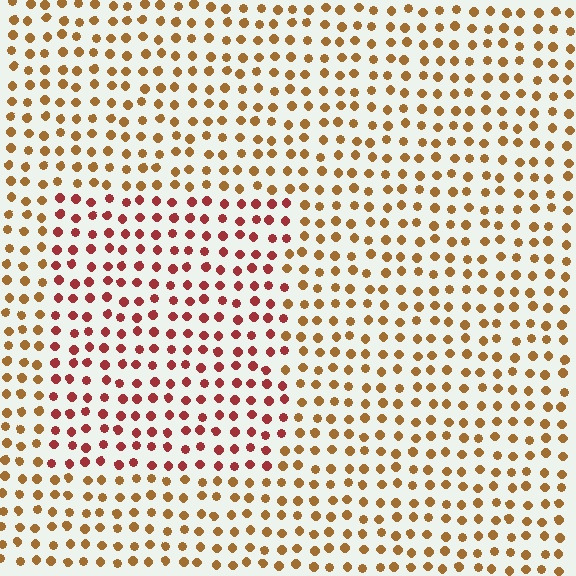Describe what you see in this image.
The image is filled with small brown elements in a uniform arrangement. A rectangle-shaped region is visible where the elements are tinted to a slightly different hue, forming a subtle color boundary.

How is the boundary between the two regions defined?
The boundary is defined purely by a slight shift in hue (about 36 degrees). Spacing, size, and orientation are identical on both sides.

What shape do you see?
I see a rectangle.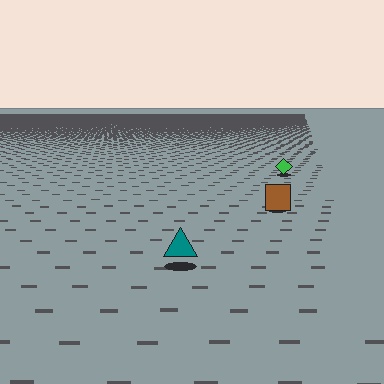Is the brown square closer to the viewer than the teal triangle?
No. The teal triangle is closer — you can tell from the texture gradient: the ground texture is coarser near it.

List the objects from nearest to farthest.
From nearest to farthest: the teal triangle, the brown square, the green diamond.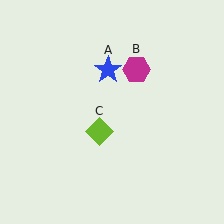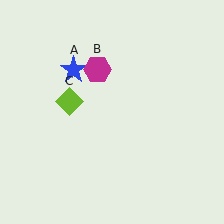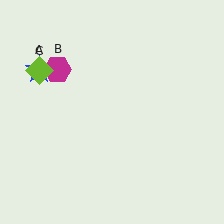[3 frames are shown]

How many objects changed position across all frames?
3 objects changed position: blue star (object A), magenta hexagon (object B), lime diamond (object C).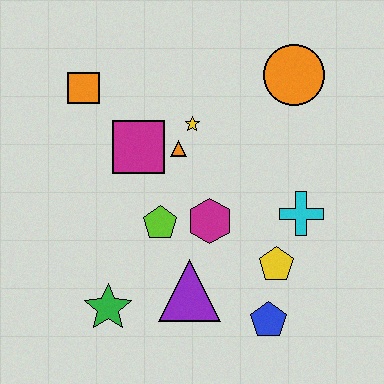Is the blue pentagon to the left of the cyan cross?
Yes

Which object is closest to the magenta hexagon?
The lime pentagon is closest to the magenta hexagon.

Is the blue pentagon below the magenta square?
Yes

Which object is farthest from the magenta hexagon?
The orange square is farthest from the magenta hexagon.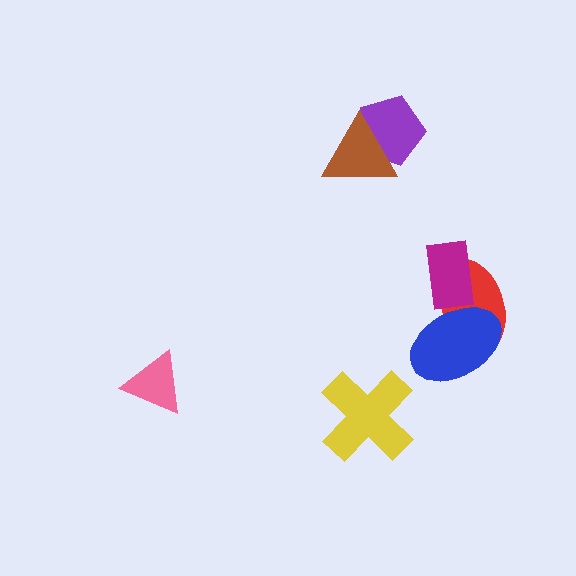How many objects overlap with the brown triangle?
1 object overlaps with the brown triangle.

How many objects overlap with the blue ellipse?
2 objects overlap with the blue ellipse.